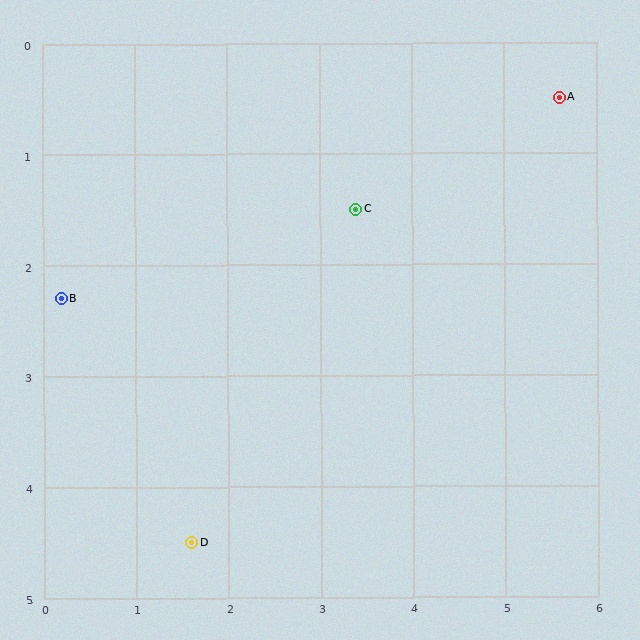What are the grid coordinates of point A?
Point A is at approximately (5.6, 0.5).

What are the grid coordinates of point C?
Point C is at approximately (3.4, 1.5).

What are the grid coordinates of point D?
Point D is at approximately (1.6, 4.5).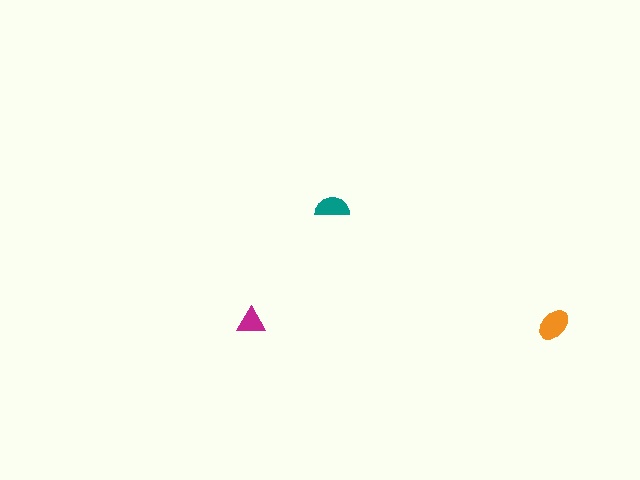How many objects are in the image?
There are 3 objects in the image.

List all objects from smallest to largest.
The magenta triangle, the teal semicircle, the orange ellipse.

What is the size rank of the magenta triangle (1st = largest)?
3rd.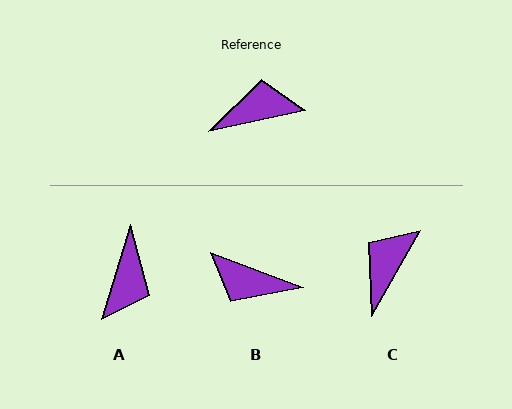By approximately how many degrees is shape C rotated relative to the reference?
Approximately 48 degrees counter-clockwise.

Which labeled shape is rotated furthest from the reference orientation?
B, about 147 degrees away.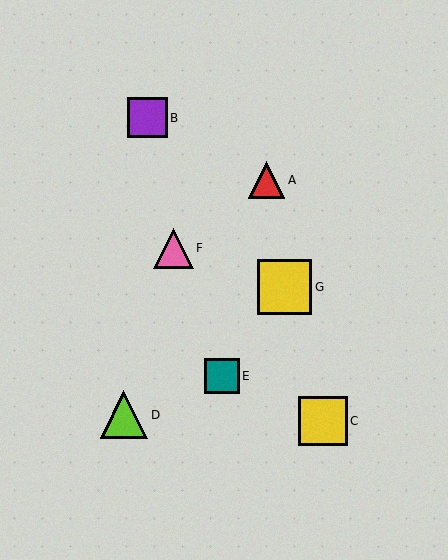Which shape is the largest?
The yellow square (labeled G) is the largest.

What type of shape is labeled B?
Shape B is a purple square.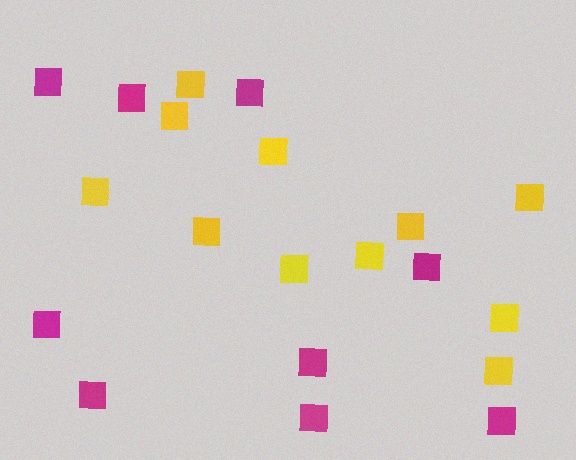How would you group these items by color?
There are 2 groups: one group of magenta squares (9) and one group of yellow squares (11).